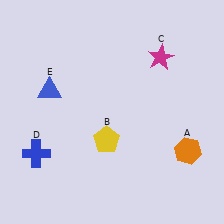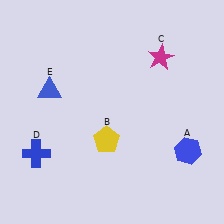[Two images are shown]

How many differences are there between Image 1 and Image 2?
There is 1 difference between the two images.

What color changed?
The hexagon (A) changed from orange in Image 1 to blue in Image 2.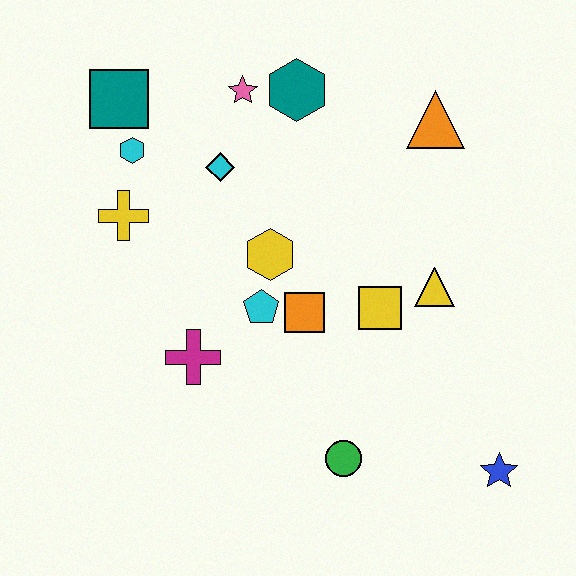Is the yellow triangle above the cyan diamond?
No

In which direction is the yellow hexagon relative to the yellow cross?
The yellow hexagon is to the right of the yellow cross.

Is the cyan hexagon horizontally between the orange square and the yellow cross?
Yes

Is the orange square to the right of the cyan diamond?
Yes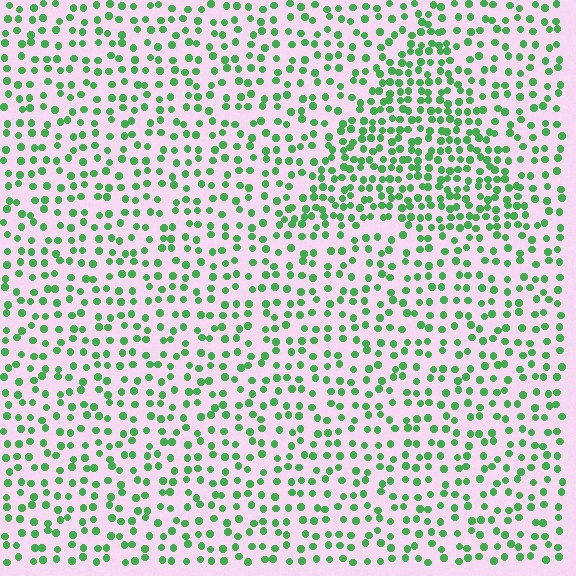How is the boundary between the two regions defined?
The boundary is defined by a change in element density (approximately 1.8x ratio). All elements are the same color, size, and shape.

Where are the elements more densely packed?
The elements are more densely packed inside the triangle boundary.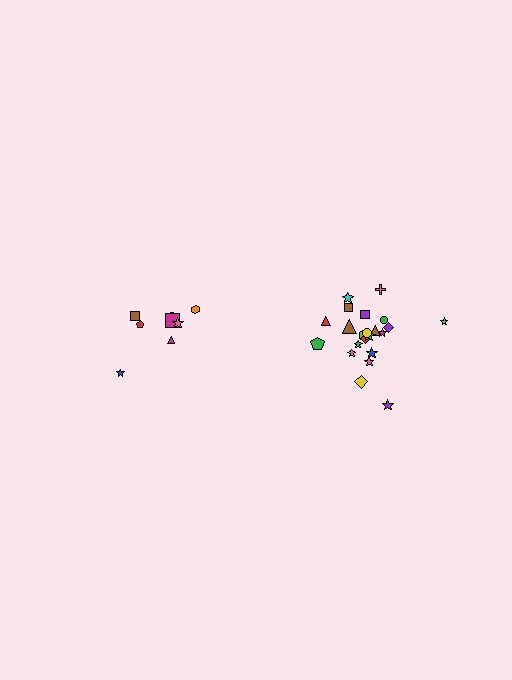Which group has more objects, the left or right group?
The right group.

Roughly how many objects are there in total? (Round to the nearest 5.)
Roughly 30 objects in total.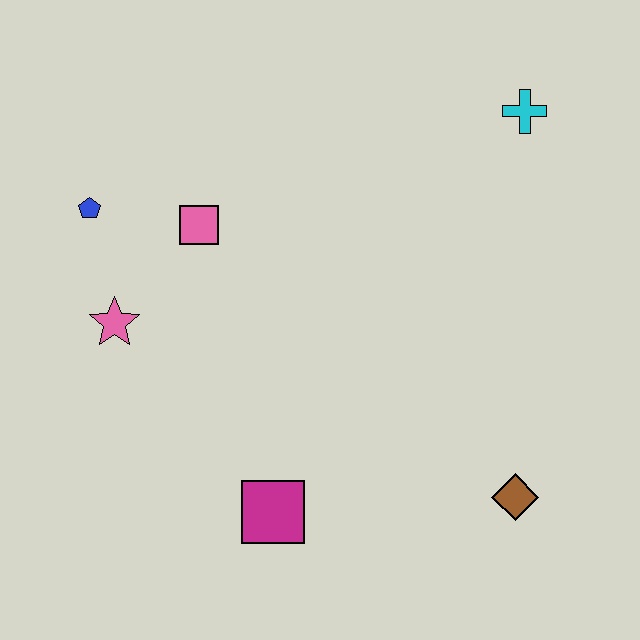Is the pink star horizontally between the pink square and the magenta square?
No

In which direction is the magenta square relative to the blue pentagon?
The magenta square is below the blue pentagon.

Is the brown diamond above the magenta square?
Yes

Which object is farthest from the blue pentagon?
The brown diamond is farthest from the blue pentagon.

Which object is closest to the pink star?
The blue pentagon is closest to the pink star.